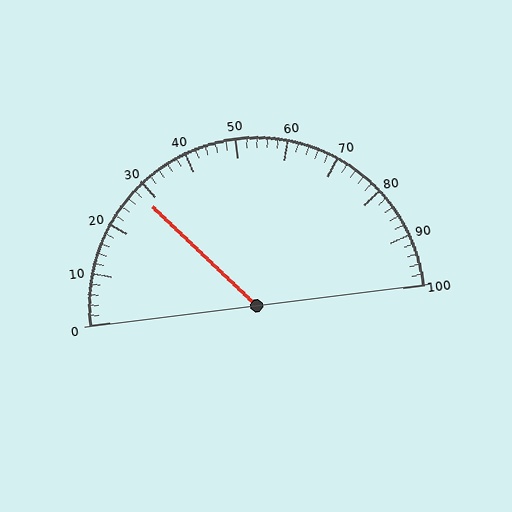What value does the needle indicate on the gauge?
The needle indicates approximately 28.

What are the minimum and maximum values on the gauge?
The gauge ranges from 0 to 100.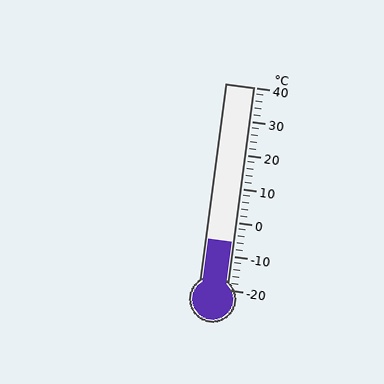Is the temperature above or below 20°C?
The temperature is below 20°C.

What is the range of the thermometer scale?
The thermometer scale ranges from -20°C to 40°C.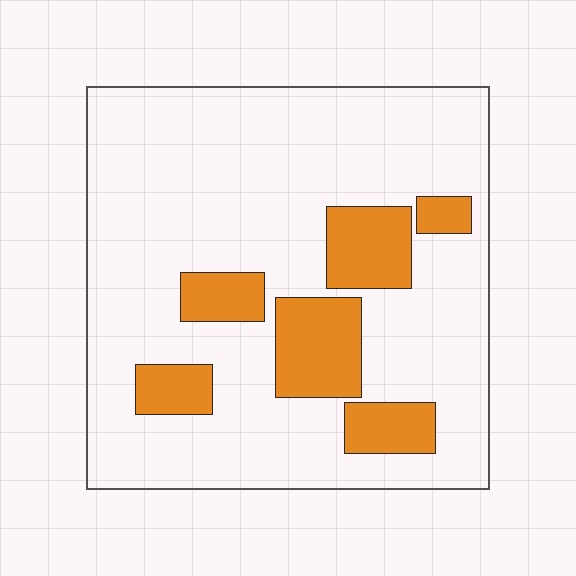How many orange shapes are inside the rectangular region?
6.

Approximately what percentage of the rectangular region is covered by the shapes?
Approximately 20%.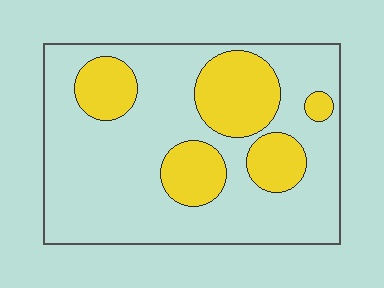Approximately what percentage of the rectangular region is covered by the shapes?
Approximately 25%.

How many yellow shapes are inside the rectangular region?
5.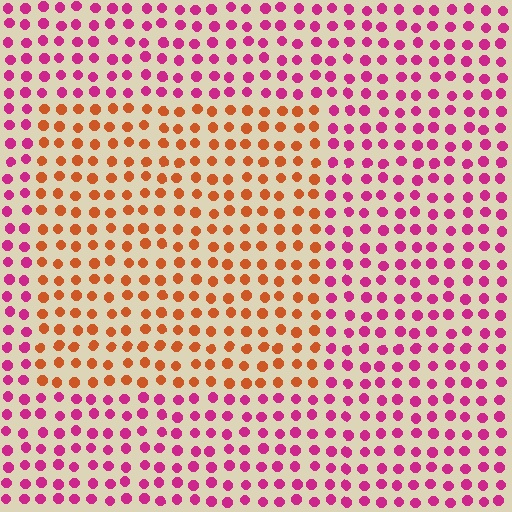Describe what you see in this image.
The image is filled with small magenta elements in a uniform arrangement. A rectangle-shaped region is visible where the elements are tinted to a slightly different hue, forming a subtle color boundary.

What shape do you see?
I see a rectangle.